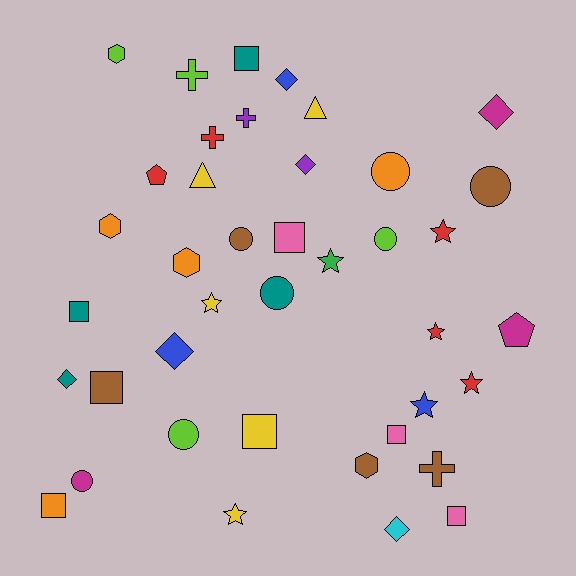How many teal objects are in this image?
There are 4 teal objects.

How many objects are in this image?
There are 40 objects.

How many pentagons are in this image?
There are 2 pentagons.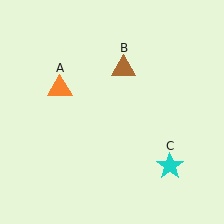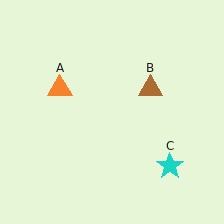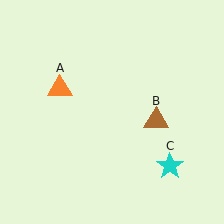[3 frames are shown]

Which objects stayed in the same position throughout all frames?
Orange triangle (object A) and cyan star (object C) remained stationary.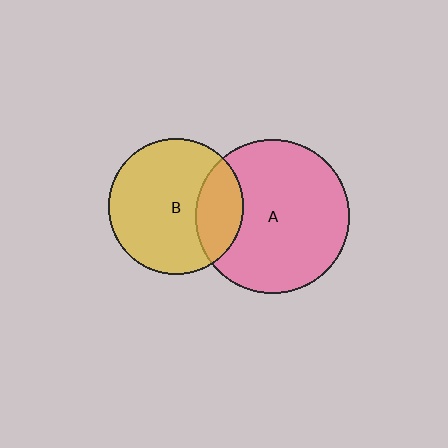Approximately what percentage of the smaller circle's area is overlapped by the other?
Approximately 25%.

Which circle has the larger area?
Circle A (pink).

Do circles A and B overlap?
Yes.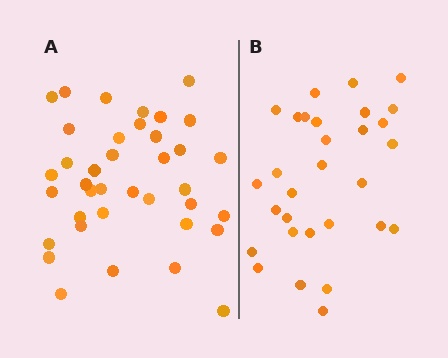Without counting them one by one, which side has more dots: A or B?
Region A (the left region) has more dots.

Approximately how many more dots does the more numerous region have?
Region A has roughly 8 or so more dots than region B.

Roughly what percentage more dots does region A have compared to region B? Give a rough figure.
About 25% more.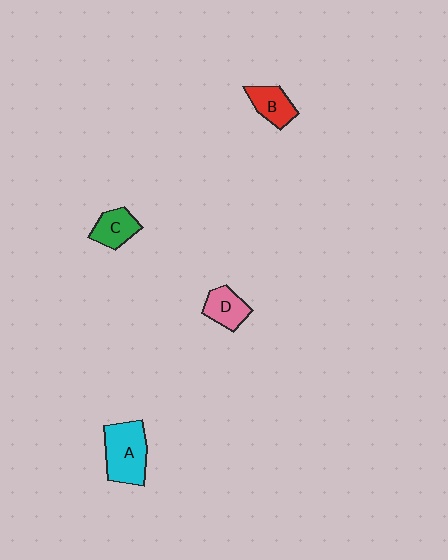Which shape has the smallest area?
Shape C (green).